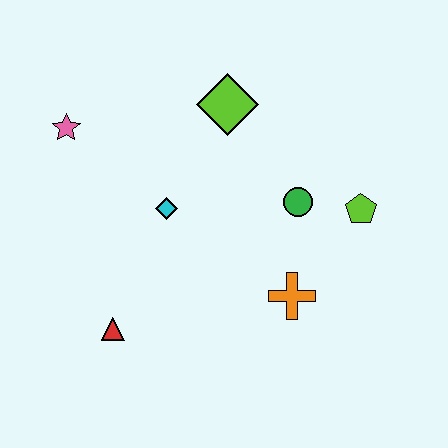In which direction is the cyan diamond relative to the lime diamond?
The cyan diamond is below the lime diamond.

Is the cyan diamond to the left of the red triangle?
No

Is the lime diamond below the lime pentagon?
No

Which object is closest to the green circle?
The lime pentagon is closest to the green circle.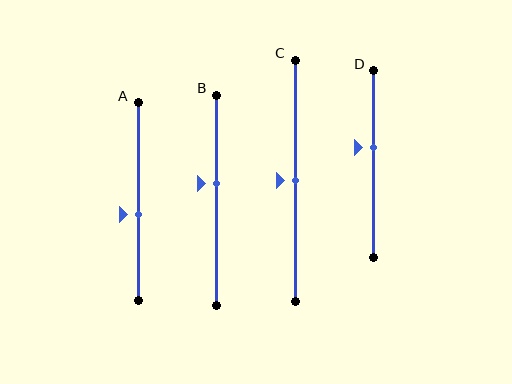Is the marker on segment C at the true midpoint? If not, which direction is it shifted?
Yes, the marker on segment C is at the true midpoint.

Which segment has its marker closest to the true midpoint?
Segment C has its marker closest to the true midpoint.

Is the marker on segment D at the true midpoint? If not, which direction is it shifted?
No, the marker on segment D is shifted upward by about 9% of the segment length.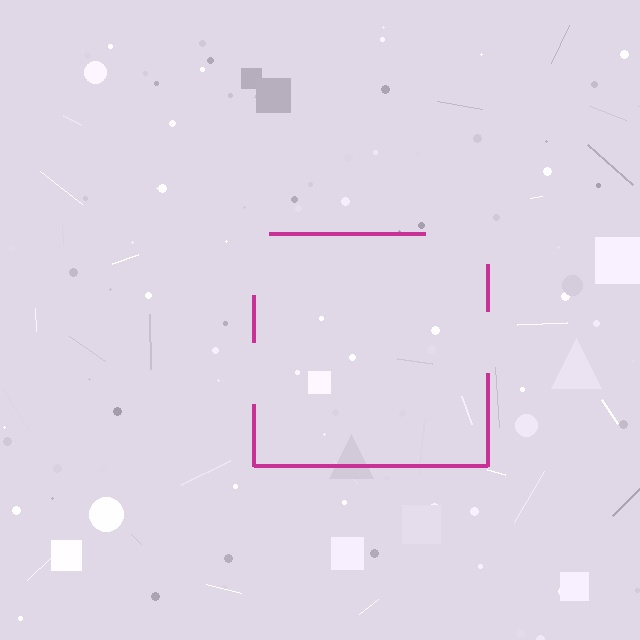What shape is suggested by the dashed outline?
The dashed outline suggests a square.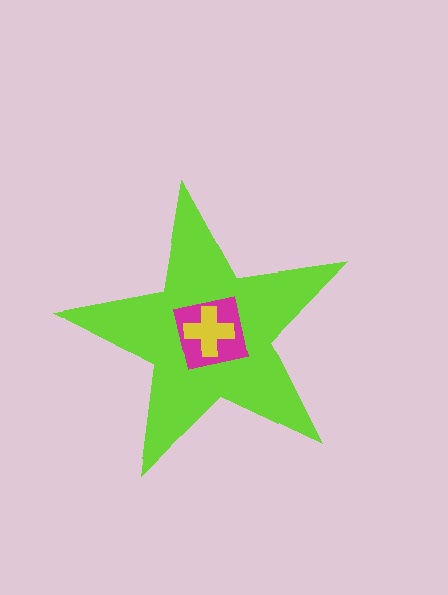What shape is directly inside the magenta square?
The yellow cross.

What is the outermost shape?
The lime star.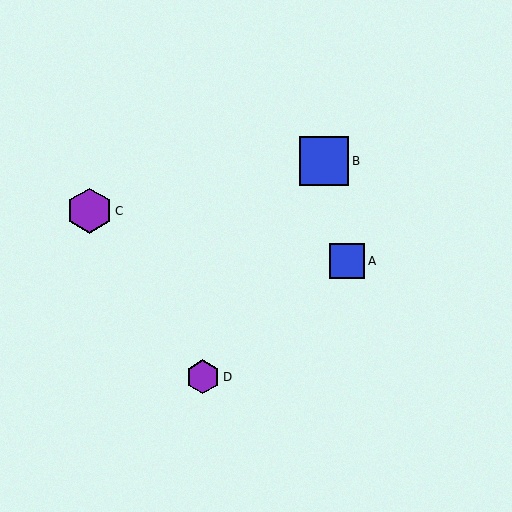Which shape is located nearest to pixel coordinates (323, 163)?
The blue square (labeled B) at (324, 161) is nearest to that location.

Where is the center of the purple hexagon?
The center of the purple hexagon is at (89, 211).